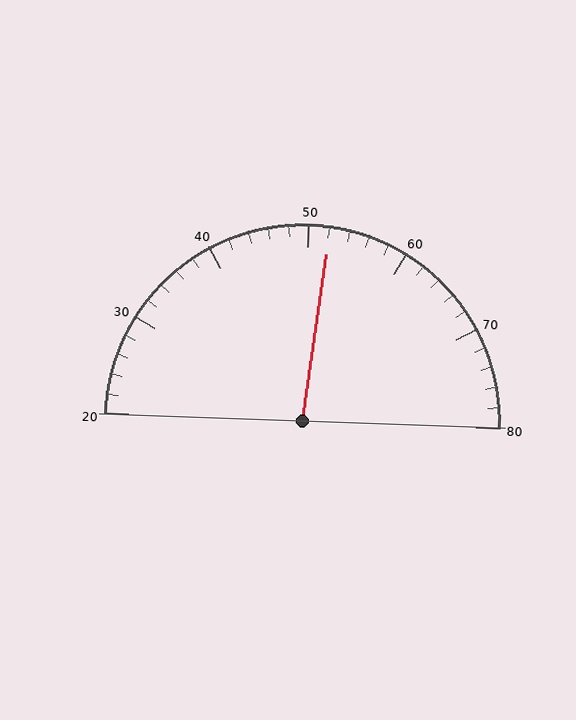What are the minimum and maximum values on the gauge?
The gauge ranges from 20 to 80.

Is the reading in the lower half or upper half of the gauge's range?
The reading is in the upper half of the range (20 to 80).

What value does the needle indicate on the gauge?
The needle indicates approximately 52.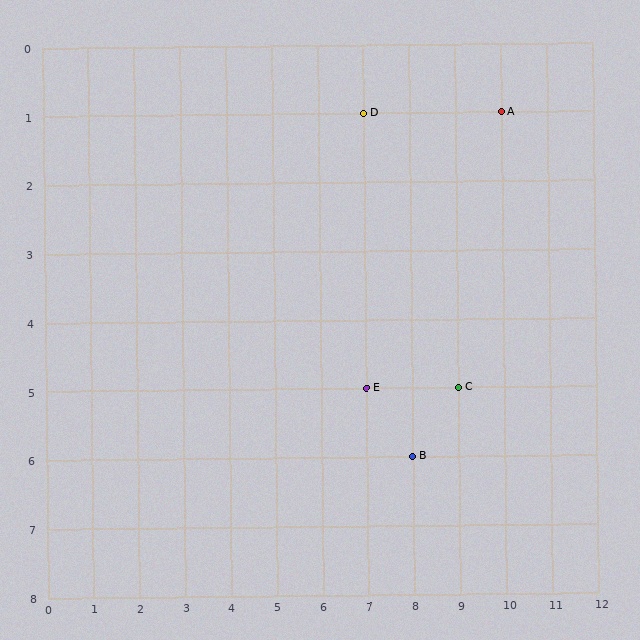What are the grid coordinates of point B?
Point B is at grid coordinates (8, 6).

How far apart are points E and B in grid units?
Points E and B are 1 column and 1 row apart (about 1.4 grid units diagonally).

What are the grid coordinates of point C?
Point C is at grid coordinates (9, 5).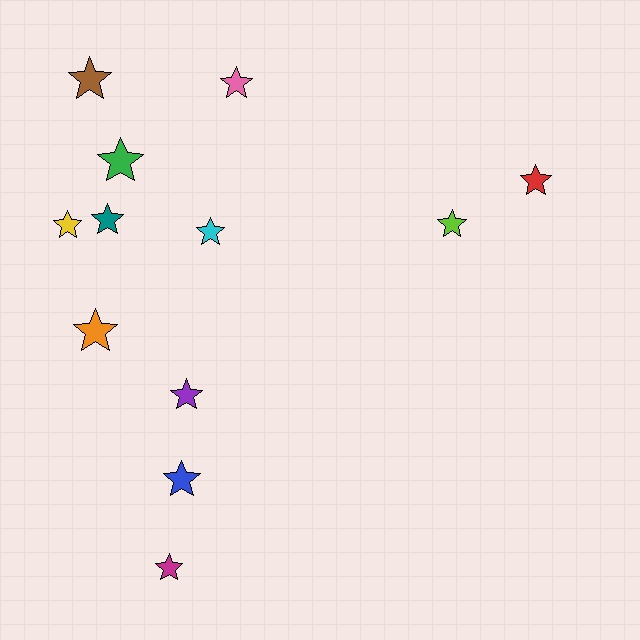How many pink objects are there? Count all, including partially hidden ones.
There is 1 pink object.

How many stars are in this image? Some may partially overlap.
There are 12 stars.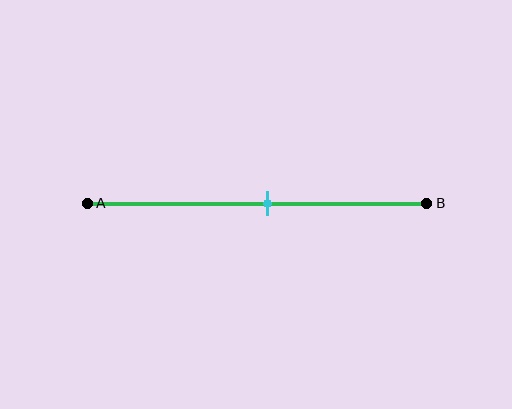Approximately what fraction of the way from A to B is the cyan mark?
The cyan mark is approximately 55% of the way from A to B.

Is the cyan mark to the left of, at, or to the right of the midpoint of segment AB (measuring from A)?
The cyan mark is to the right of the midpoint of segment AB.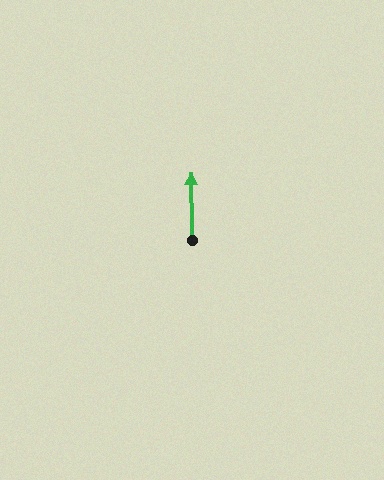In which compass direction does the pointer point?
North.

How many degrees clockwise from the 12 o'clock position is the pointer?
Approximately 0 degrees.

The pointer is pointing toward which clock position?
Roughly 12 o'clock.